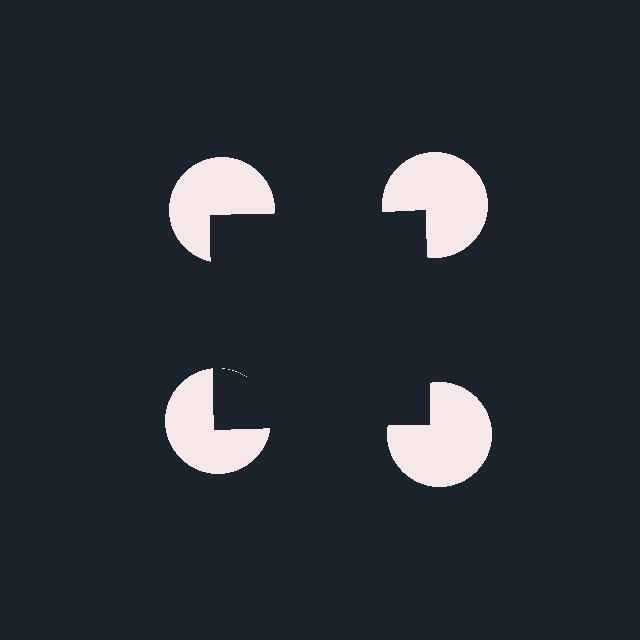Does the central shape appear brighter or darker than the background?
It typically appears slightly darker than the background, even though no actual brightness change is drawn.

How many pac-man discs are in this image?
There are 4 — one at each vertex of the illusory square.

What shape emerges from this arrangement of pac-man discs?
An illusory square — its edges are inferred from the aligned wedge cuts in the pac-man discs, not physically drawn.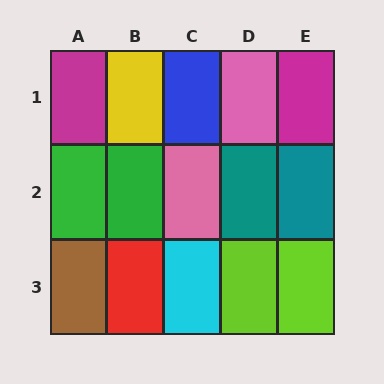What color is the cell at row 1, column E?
Magenta.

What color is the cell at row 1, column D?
Pink.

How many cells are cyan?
1 cell is cyan.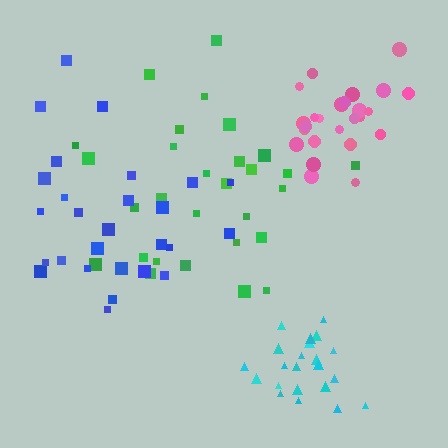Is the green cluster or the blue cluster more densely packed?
Blue.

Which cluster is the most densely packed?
Pink.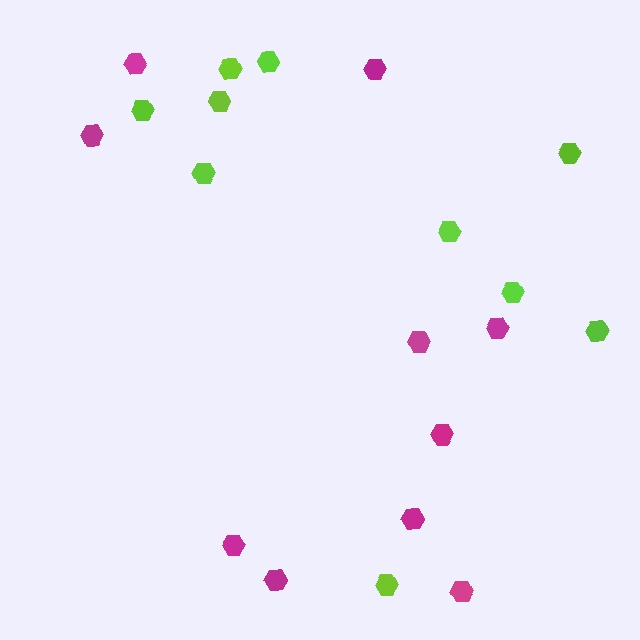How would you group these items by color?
There are 2 groups: one group of magenta hexagons (10) and one group of lime hexagons (10).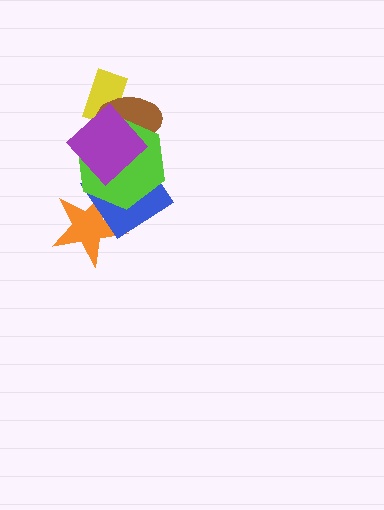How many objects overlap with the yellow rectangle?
2 objects overlap with the yellow rectangle.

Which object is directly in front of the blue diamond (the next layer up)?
The lime hexagon is directly in front of the blue diamond.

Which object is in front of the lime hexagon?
The purple diamond is in front of the lime hexagon.